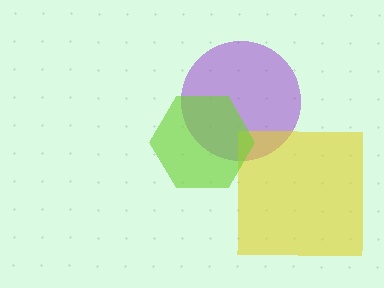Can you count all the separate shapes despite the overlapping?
Yes, there are 3 separate shapes.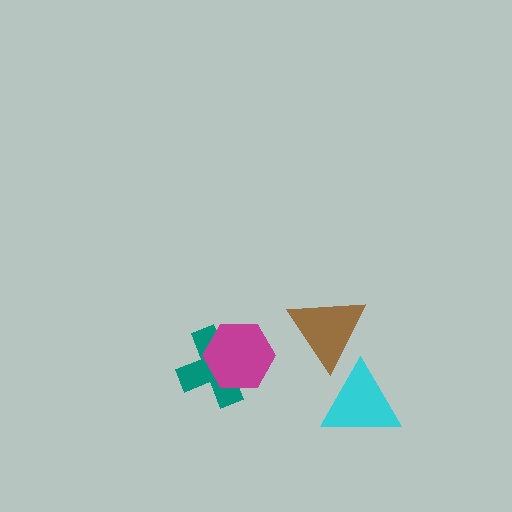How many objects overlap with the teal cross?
1 object overlaps with the teal cross.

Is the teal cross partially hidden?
Yes, it is partially covered by another shape.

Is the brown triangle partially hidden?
Yes, it is partially covered by another shape.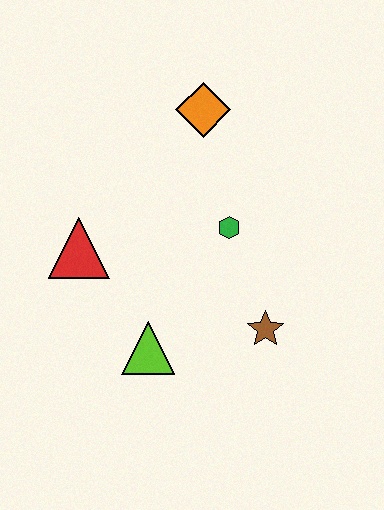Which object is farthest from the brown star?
The orange diamond is farthest from the brown star.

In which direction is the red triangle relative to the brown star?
The red triangle is to the left of the brown star.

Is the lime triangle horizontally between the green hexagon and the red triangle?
Yes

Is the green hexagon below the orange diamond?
Yes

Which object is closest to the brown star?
The green hexagon is closest to the brown star.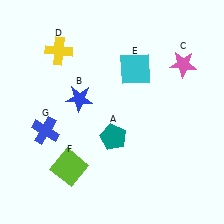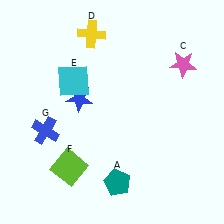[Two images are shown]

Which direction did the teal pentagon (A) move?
The teal pentagon (A) moved down.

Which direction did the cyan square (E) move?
The cyan square (E) moved left.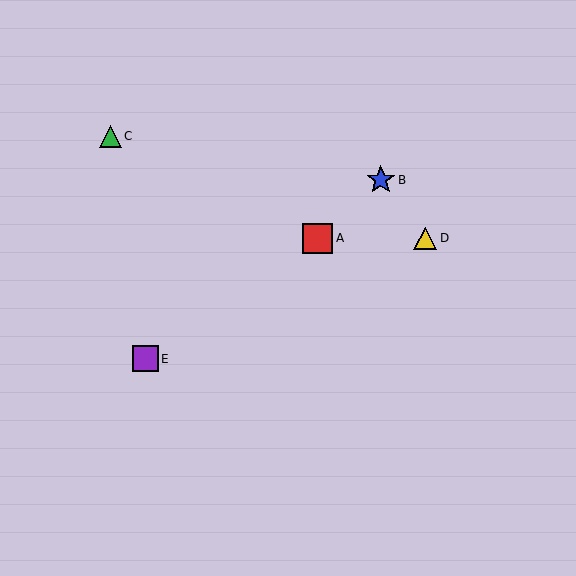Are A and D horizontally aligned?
Yes, both are at y≈239.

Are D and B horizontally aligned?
No, D is at y≈239 and B is at y≈180.